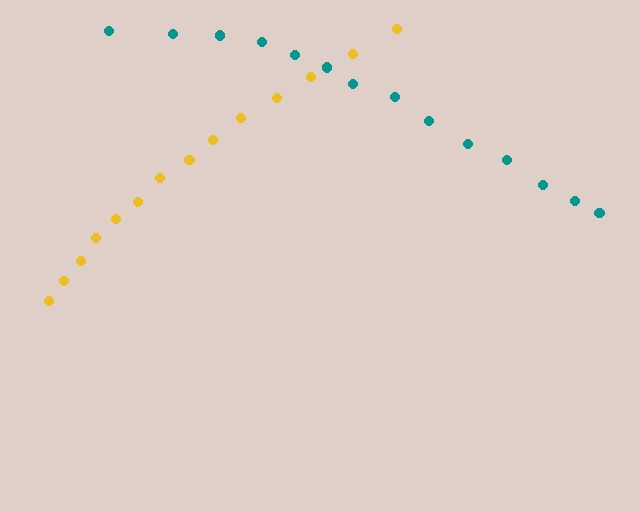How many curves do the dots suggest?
There are 2 distinct paths.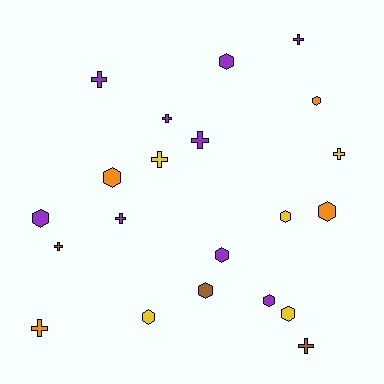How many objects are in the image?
There are 21 objects.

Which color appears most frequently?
Purple, with 9 objects.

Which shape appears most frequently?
Hexagon, with 11 objects.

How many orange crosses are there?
There is 1 orange cross.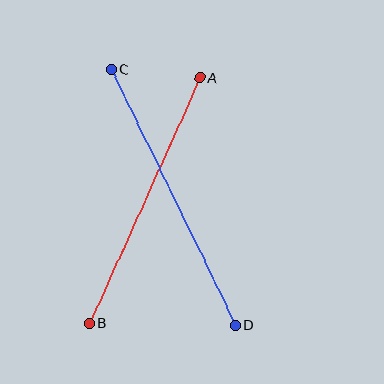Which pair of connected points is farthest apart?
Points C and D are farthest apart.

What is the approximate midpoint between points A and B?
The midpoint is at approximately (145, 200) pixels.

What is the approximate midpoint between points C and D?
The midpoint is at approximately (173, 197) pixels.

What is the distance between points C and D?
The distance is approximately 284 pixels.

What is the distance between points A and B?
The distance is approximately 269 pixels.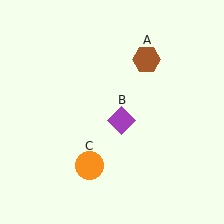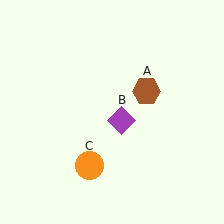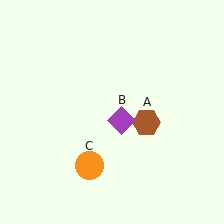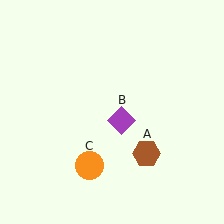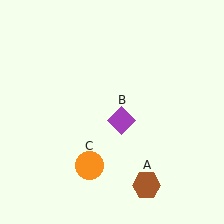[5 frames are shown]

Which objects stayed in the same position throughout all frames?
Purple diamond (object B) and orange circle (object C) remained stationary.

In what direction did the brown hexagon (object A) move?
The brown hexagon (object A) moved down.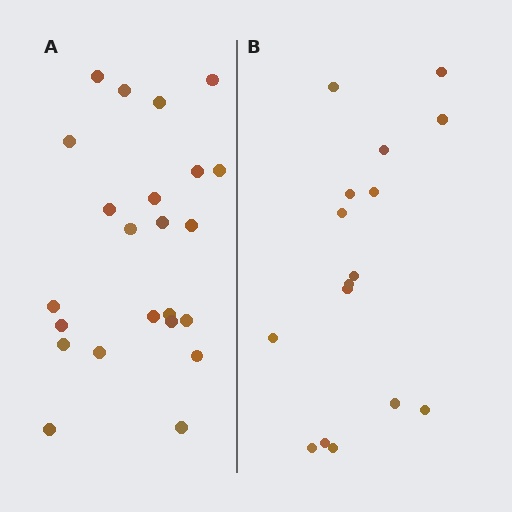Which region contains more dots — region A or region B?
Region A (the left region) has more dots.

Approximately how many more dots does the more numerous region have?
Region A has roughly 8 or so more dots than region B.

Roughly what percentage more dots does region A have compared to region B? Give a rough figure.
About 45% more.